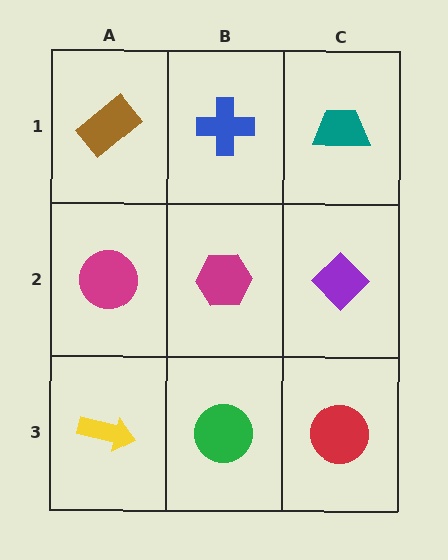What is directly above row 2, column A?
A brown rectangle.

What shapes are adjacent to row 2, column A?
A brown rectangle (row 1, column A), a yellow arrow (row 3, column A), a magenta hexagon (row 2, column B).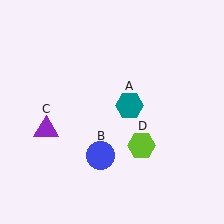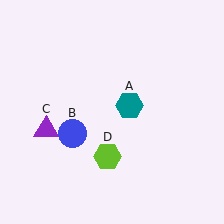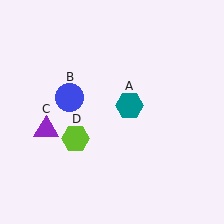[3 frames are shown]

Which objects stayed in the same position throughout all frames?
Teal hexagon (object A) and purple triangle (object C) remained stationary.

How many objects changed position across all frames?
2 objects changed position: blue circle (object B), lime hexagon (object D).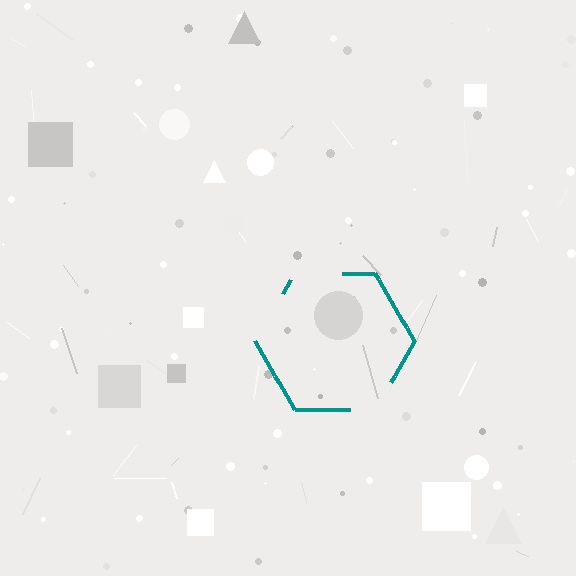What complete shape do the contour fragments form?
The contour fragments form a hexagon.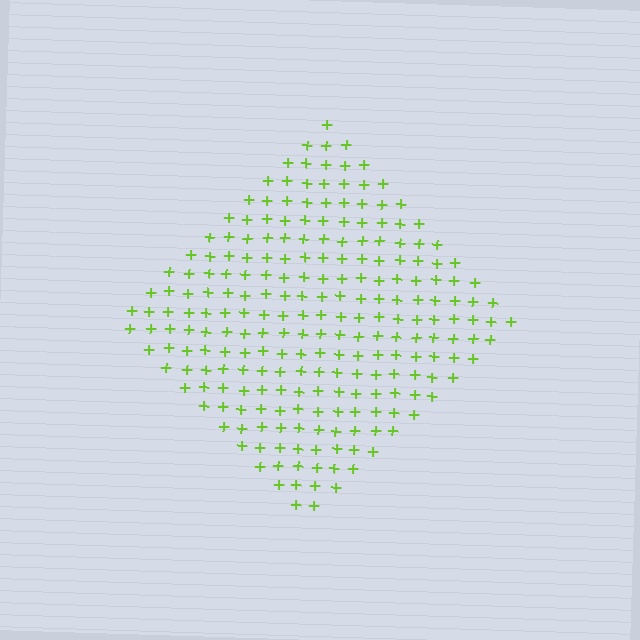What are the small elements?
The small elements are plus signs.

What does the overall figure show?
The overall figure shows a diamond.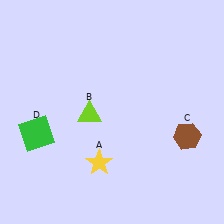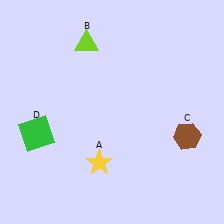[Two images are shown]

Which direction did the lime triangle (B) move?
The lime triangle (B) moved up.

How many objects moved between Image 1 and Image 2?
1 object moved between the two images.